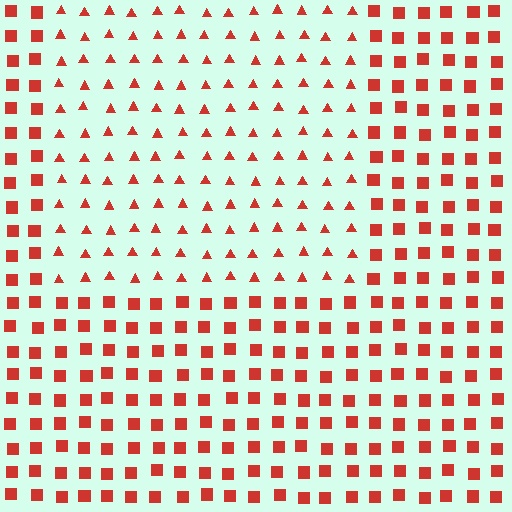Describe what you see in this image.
The image is filled with small red elements arranged in a uniform grid. A rectangle-shaped region contains triangles, while the surrounding area contains squares. The boundary is defined purely by the change in element shape.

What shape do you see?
I see a rectangle.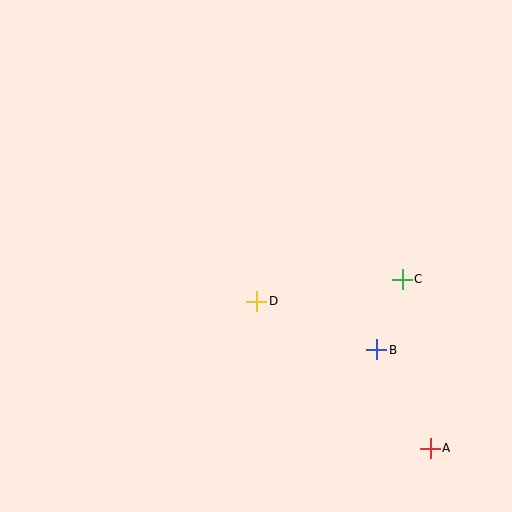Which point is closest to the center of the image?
Point D at (257, 301) is closest to the center.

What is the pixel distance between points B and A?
The distance between B and A is 112 pixels.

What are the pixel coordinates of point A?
Point A is at (430, 448).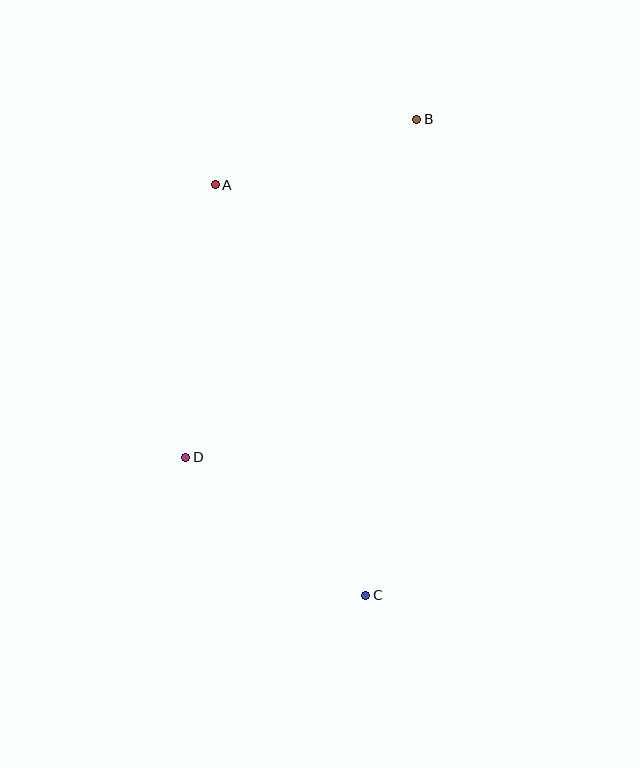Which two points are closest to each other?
Points A and B are closest to each other.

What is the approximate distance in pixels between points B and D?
The distance between B and D is approximately 410 pixels.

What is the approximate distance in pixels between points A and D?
The distance between A and D is approximately 274 pixels.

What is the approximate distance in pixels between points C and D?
The distance between C and D is approximately 227 pixels.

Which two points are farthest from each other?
Points B and C are farthest from each other.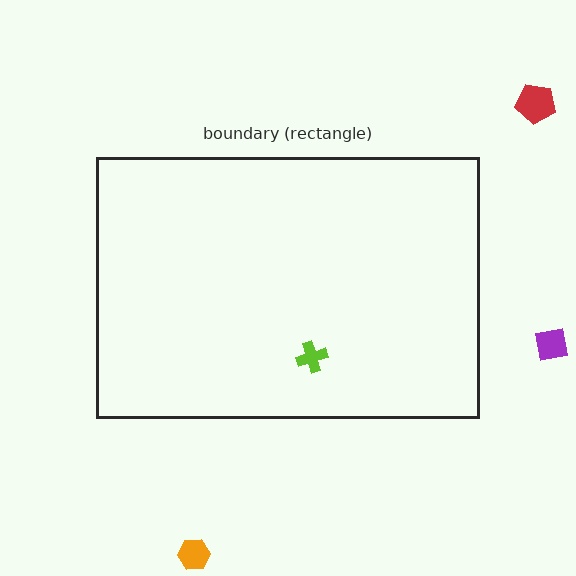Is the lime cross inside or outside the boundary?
Inside.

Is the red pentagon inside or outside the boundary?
Outside.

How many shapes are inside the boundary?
1 inside, 3 outside.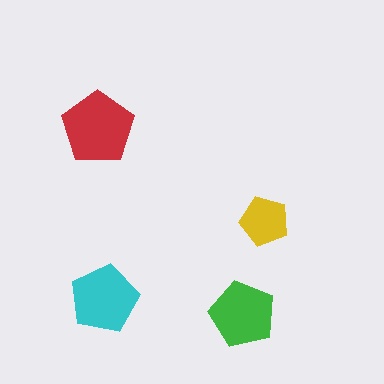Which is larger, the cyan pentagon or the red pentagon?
The red one.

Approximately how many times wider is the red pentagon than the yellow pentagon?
About 1.5 times wider.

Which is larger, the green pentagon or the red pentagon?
The red one.